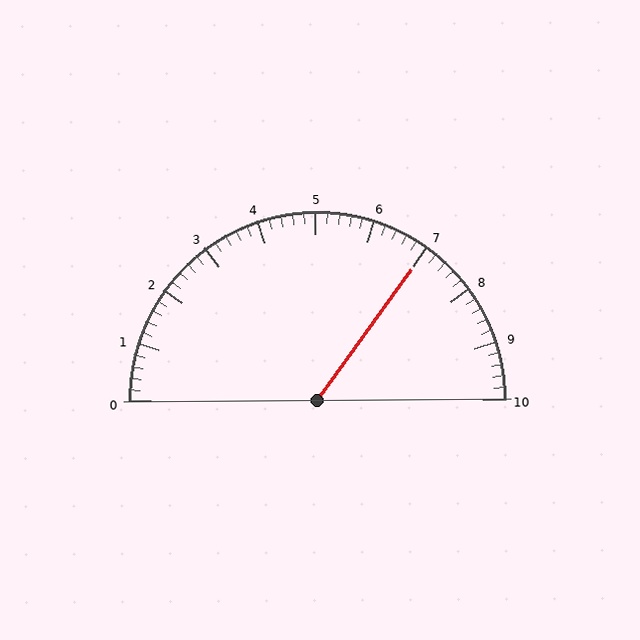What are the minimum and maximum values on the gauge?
The gauge ranges from 0 to 10.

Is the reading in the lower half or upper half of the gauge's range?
The reading is in the upper half of the range (0 to 10).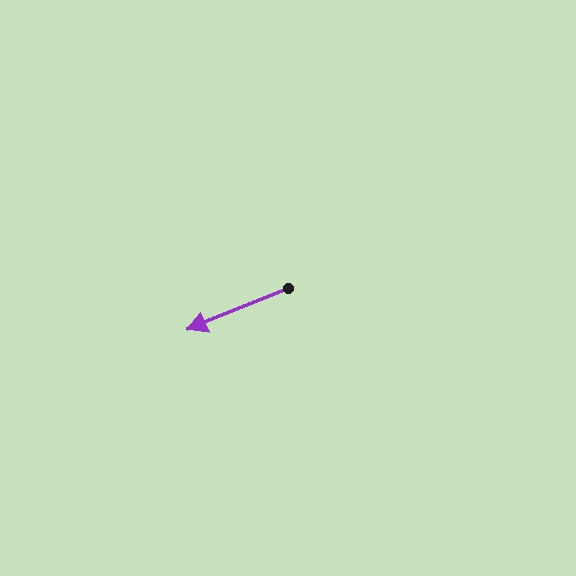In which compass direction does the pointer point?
Southwest.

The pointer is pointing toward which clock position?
Roughly 8 o'clock.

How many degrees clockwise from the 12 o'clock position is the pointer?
Approximately 247 degrees.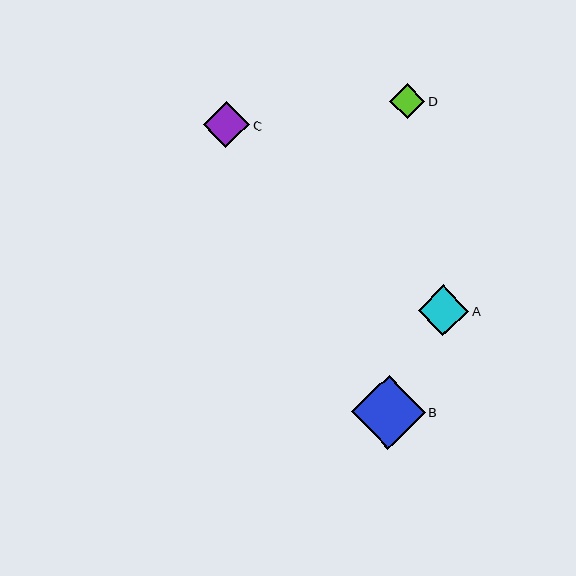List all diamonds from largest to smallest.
From largest to smallest: B, A, C, D.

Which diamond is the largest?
Diamond B is the largest with a size of approximately 73 pixels.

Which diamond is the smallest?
Diamond D is the smallest with a size of approximately 35 pixels.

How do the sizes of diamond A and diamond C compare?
Diamond A and diamond C are approximately the same size.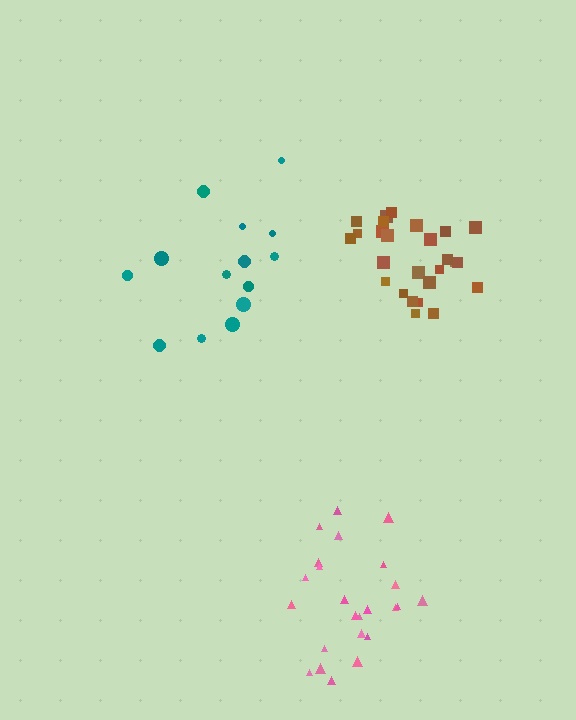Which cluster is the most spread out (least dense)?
Teal.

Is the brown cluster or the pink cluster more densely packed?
Brown.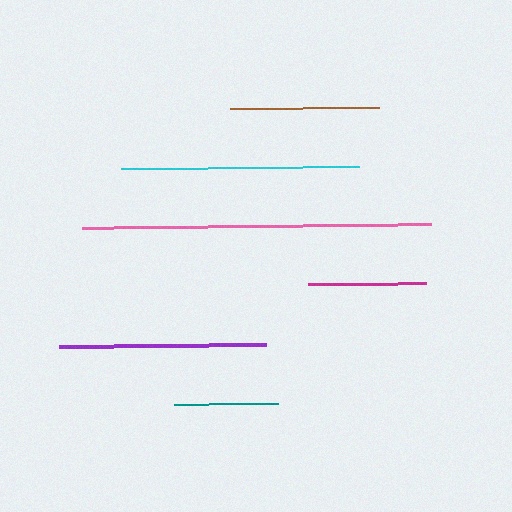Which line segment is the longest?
The pink line is the longest at approximately 348 pixels.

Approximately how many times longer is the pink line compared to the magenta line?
The pink line is approximately 3.0 times the length of the magenta line.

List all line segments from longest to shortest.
From longest to shortest: pink, cyan, purple, brown, magenta, teal.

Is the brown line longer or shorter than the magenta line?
The brown line is longer than the magenta line.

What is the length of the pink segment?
The pink segment is approximately 348 pixels long.